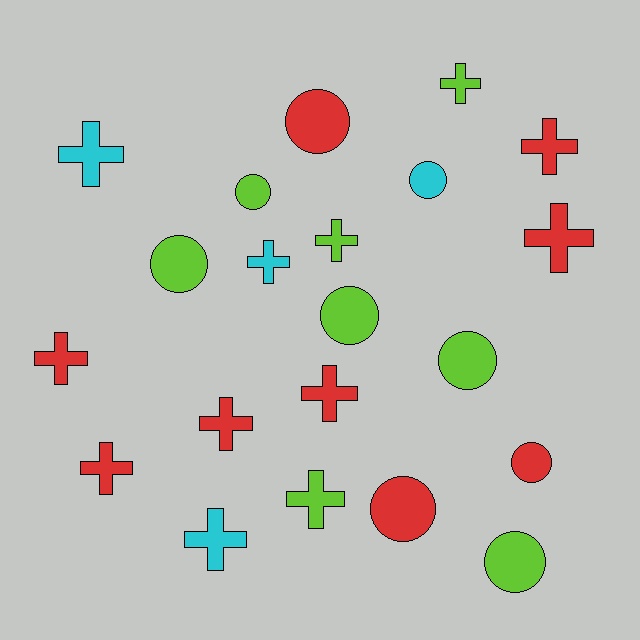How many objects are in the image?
There are 21 objects.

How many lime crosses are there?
There are 3 lime crosses.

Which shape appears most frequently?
Cross, with 12 objects.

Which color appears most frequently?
Red, with 9 objects.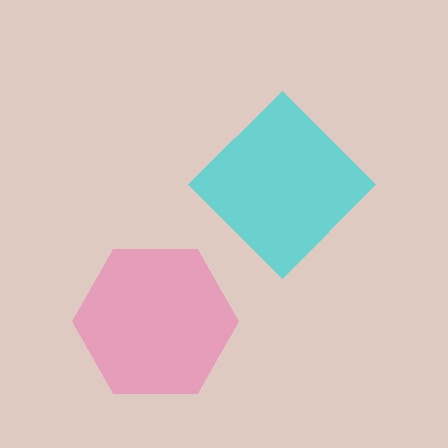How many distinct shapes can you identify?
There are 2 distinct shapes: a pink hexagon, a cyan diamond.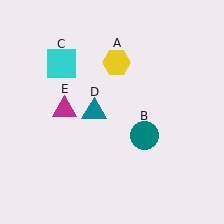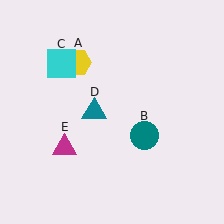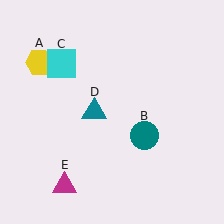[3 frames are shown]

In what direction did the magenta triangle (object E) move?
The magenta triangle (object E) moved down.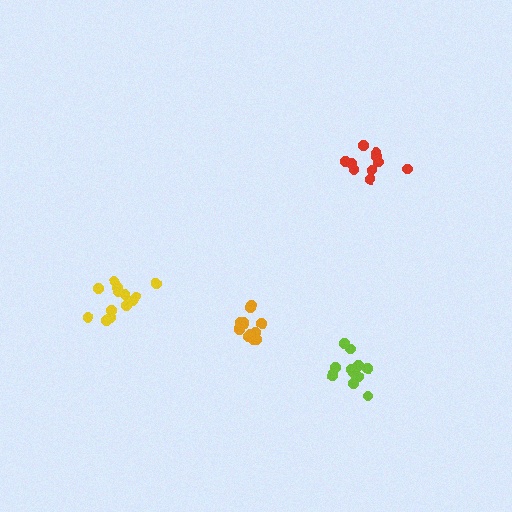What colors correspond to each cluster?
The clusters are colored: lime, yellow, red, orange.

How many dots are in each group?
Group 1: 11 dots, Group 2: 13 dots, Group 3: 10 dots, Group 4: 12 dots (46 total).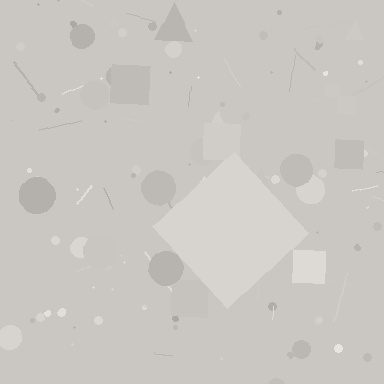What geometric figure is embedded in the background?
A diamond is embedded in the background.